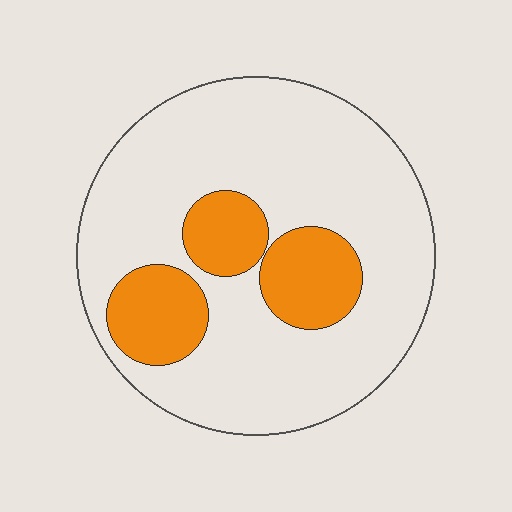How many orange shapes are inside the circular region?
3.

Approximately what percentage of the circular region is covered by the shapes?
Approximately 20%.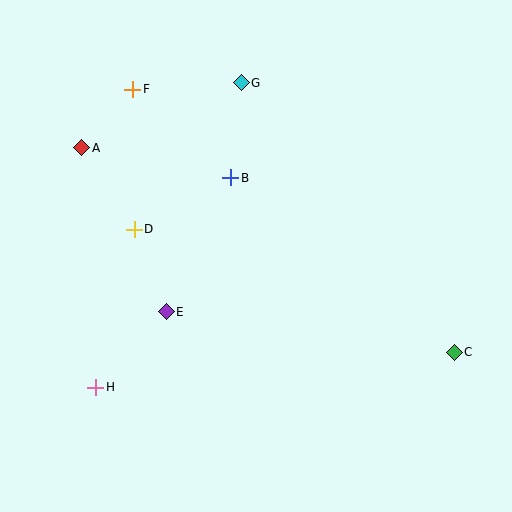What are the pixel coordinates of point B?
Point B is at (231, 178).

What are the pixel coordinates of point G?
Point G is at (241, 83).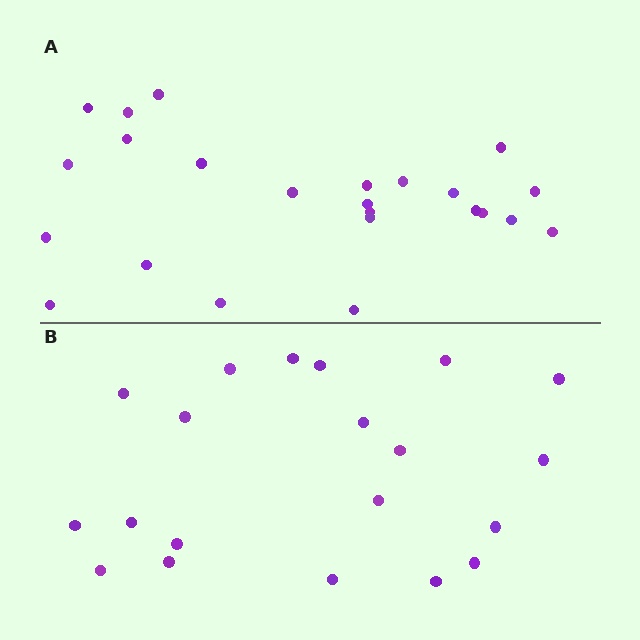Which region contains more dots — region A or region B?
Region A (the top region) has more dots.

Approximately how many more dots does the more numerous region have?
Region A has about 4 more dots than region B.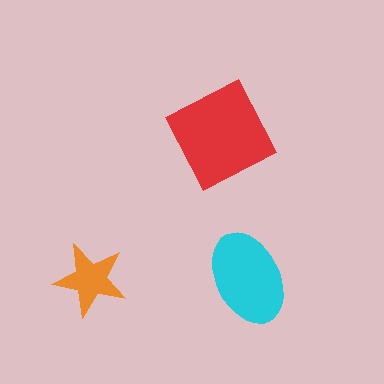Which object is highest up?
The red diamond is topmost.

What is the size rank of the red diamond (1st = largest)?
1st.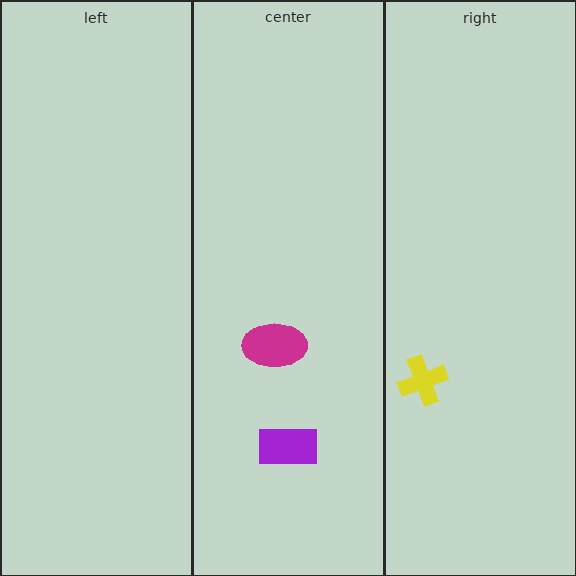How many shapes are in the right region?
1.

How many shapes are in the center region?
2.